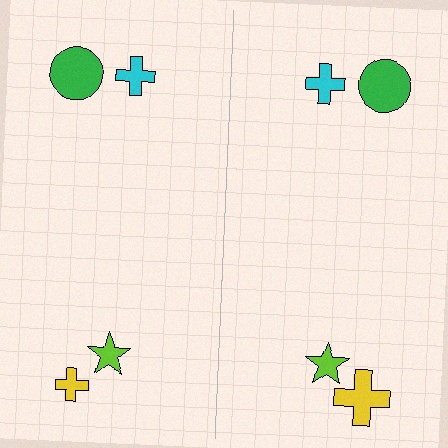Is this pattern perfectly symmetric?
No, the pattern is not perfectly symmetric. The yellow cross on the right side has a different size than its mirror counterpart.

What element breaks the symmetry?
The yellow cross on the right side has a different size than its mirror counterpart.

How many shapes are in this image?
There are 8 shapes in this image.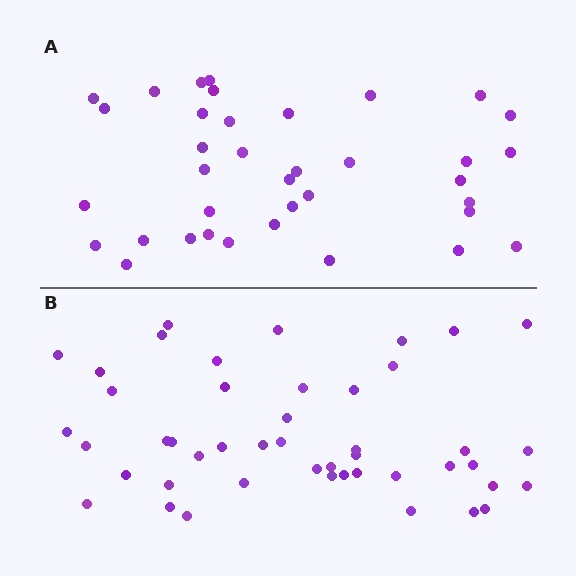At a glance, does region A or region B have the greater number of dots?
Region B (the bottom region) has more dots.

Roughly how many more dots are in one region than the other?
Region B has roughly 8 or so more dots than region A.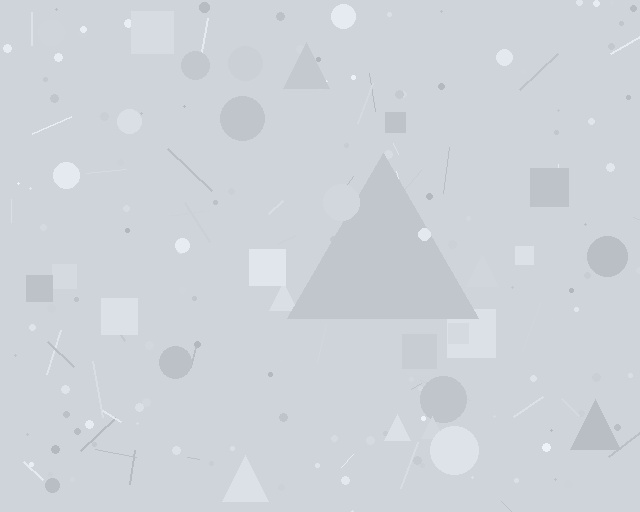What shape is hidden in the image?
A triangle is hidden in the image.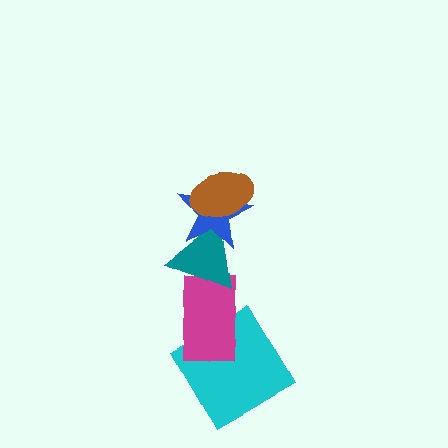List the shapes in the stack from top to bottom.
From top to bottom: the brown ellipse, the blue star, the teal triangle, the magenta rectangle, the cyan diamond.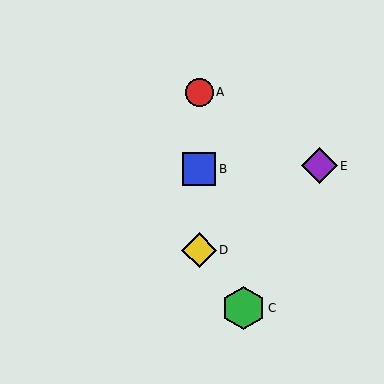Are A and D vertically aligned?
Yes, both are at x≈199.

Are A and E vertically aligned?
No, A is at x≈199 and E is at x≈319.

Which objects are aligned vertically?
Objects A, B, D are aligned vertically.